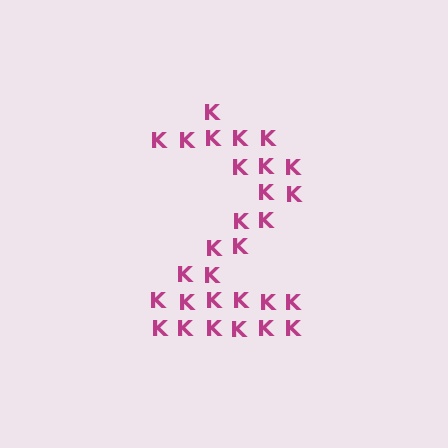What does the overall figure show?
The overall figure shows the digit 2.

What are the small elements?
The small elements are letter K's.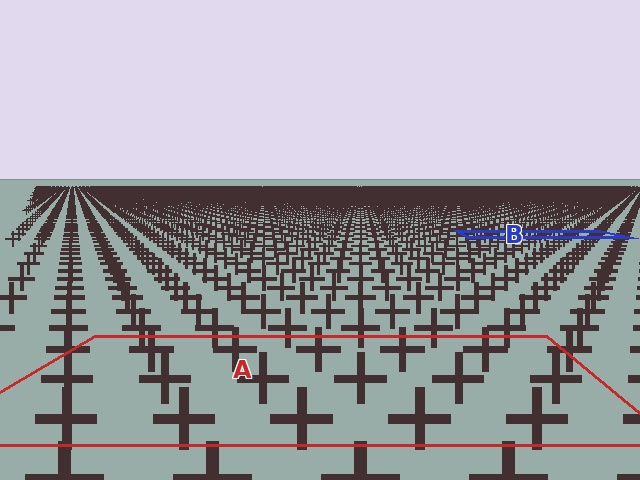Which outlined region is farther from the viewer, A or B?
Region B is farther from the viewer — the texture elements inside it appear smaller and more densely packed.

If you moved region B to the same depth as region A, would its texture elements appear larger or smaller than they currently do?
They would appear larger. At a closer depth, the same texture elements are projected at a bigger on-screen size.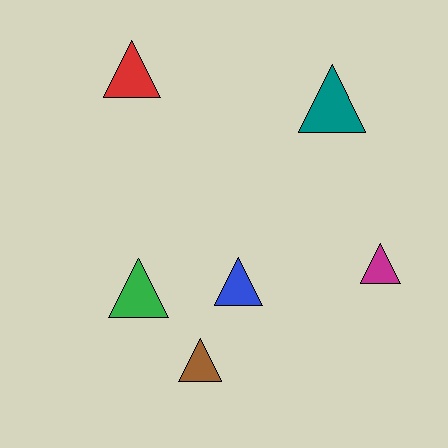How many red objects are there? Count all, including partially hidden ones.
There is 1 red object.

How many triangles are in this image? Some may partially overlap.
There are 6 triangles.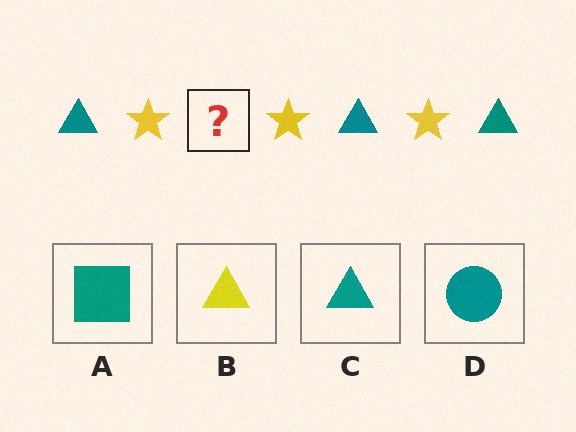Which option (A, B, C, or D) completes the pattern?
C.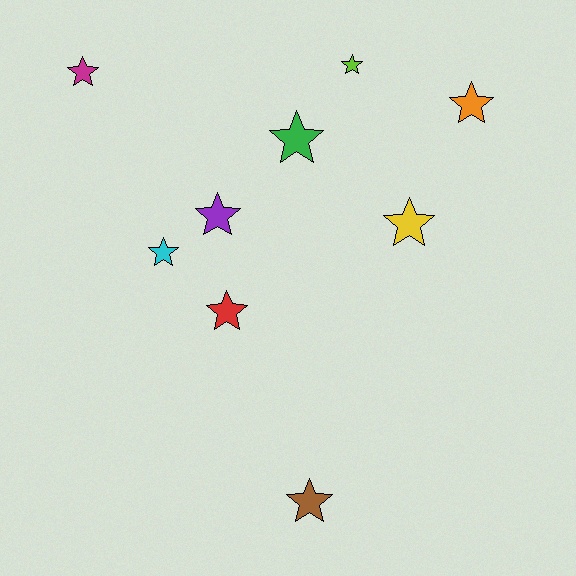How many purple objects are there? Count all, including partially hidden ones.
There is 1 purple object.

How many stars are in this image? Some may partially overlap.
There are 9 stars.